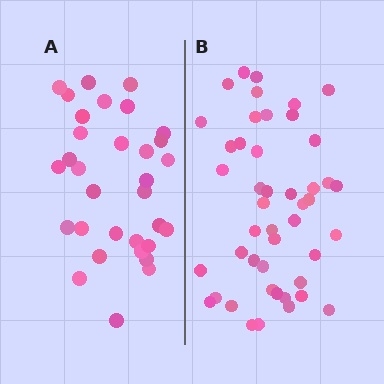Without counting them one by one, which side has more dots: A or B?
Region B (the right region) has more dots.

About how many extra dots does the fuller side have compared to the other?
Region B has approximately 15 more dots than region A.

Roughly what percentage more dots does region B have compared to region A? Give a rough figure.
About 45% more.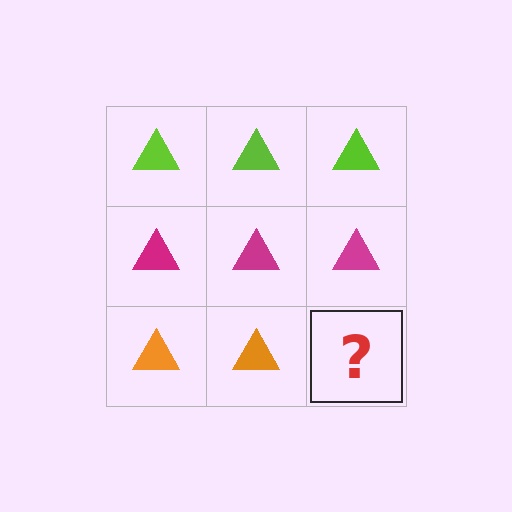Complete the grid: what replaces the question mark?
The question mark should be replaced with an orange triangle.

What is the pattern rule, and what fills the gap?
The rule is that each row has a consistent color. The gap should be filled with an orange triangle.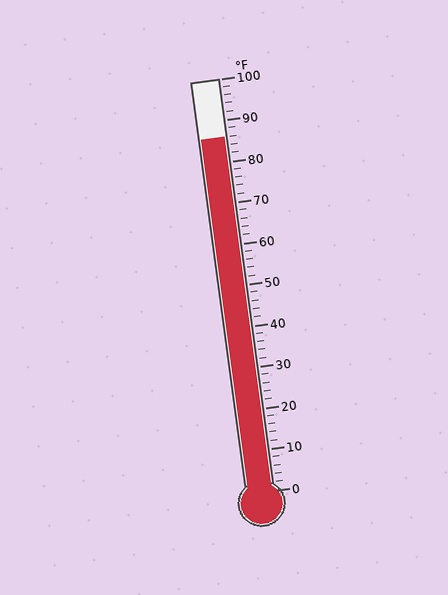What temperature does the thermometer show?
The thermometer shows approximately 86°F.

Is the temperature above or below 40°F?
The temperature is above 40°F.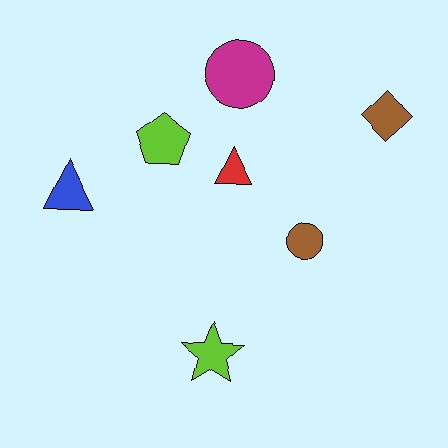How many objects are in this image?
There are 7 objects.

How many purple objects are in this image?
There are no purple objects.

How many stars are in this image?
There is 1 star.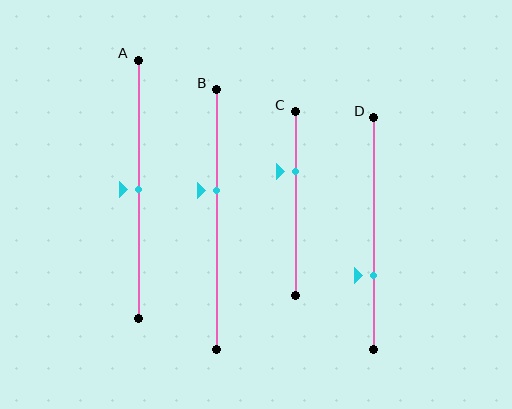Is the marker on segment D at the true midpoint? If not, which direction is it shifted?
No, the marker on segment D is shifted downward by about 18% of the segment length.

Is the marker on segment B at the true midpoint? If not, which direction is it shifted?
No, the marker on segment B is shifted upward by about 11% of the segment length.